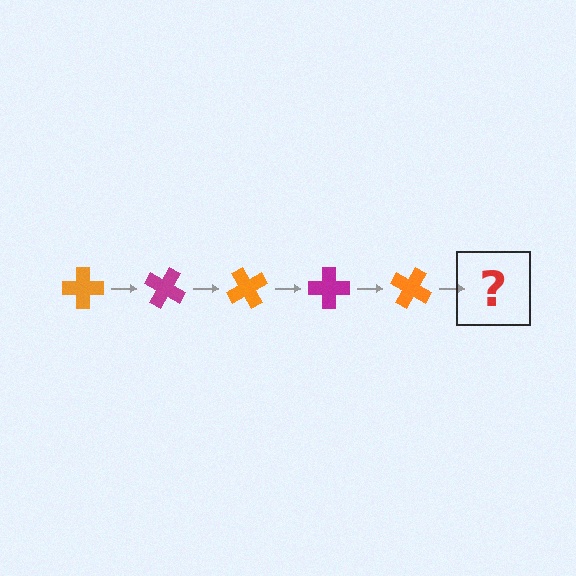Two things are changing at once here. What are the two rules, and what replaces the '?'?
The two rules are that it rotates 30 degrees each step and the color cycles through orange and magenta. The '?' should be a magenta cross, rotated 150 degrees from the start.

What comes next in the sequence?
The next element should be a magenta cross, rotated 150 degrees from the start.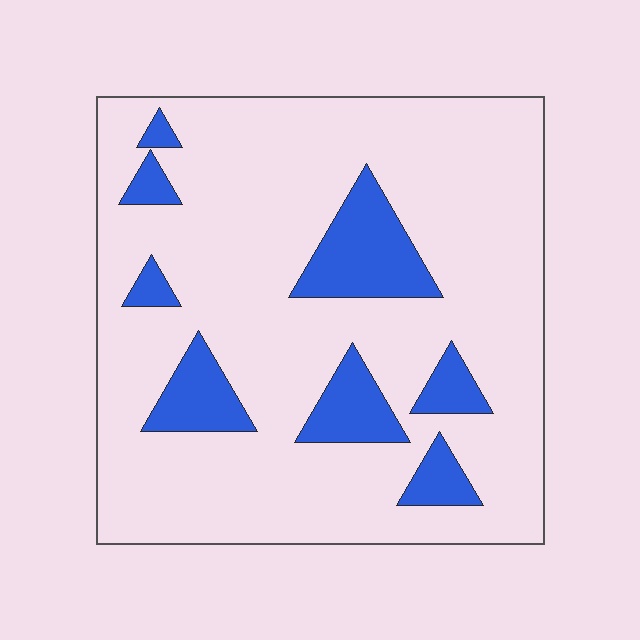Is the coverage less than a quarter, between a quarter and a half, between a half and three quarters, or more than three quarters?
Less than a quarter.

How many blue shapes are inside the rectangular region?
8.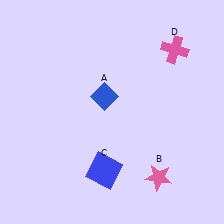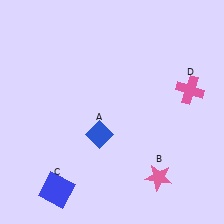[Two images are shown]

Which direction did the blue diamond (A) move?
The blue diamond (A) moved down.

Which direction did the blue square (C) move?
The blue square (C) moved left.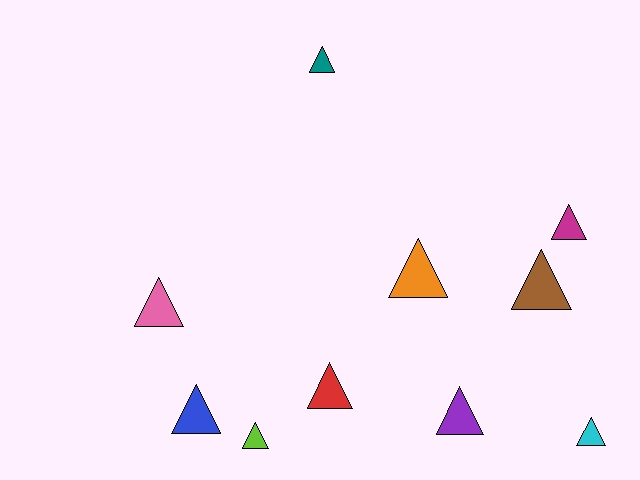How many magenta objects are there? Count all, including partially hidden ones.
There is 1 magenta object.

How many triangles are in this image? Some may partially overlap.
There are 10 triangles.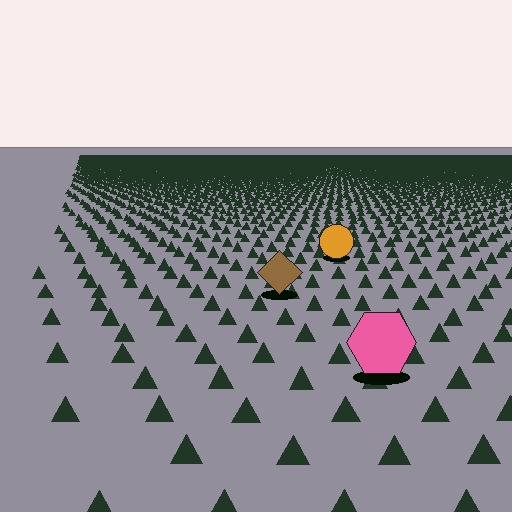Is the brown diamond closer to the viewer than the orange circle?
Yes. The brown diamond is closer — you can tell from the texture gradient: the ground texture is coarser near it.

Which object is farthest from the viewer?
The orange circle is farthest from the viewer. It appears smaller and the ground texture around it is denser.